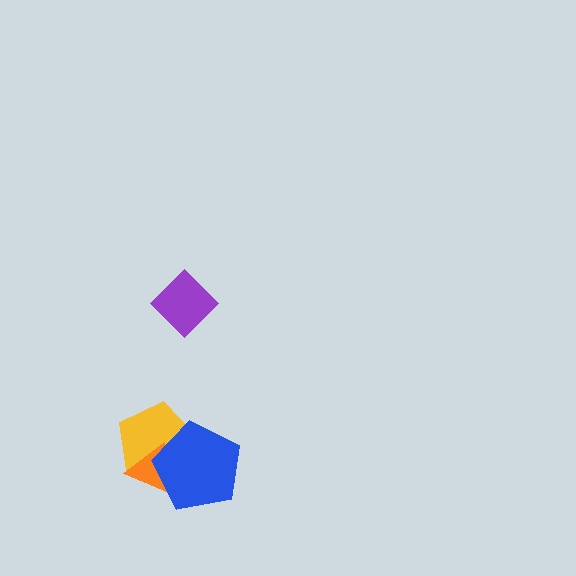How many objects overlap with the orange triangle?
2 objects overlap with the orange triangle.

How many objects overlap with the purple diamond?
0 objects overlap with the purple diamond.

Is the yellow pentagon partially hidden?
Yes, it is partially covered by another shape.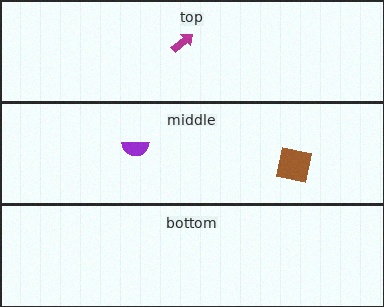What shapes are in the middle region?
The brown square, the purple semicircle.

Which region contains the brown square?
The middle region.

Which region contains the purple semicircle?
The middle region.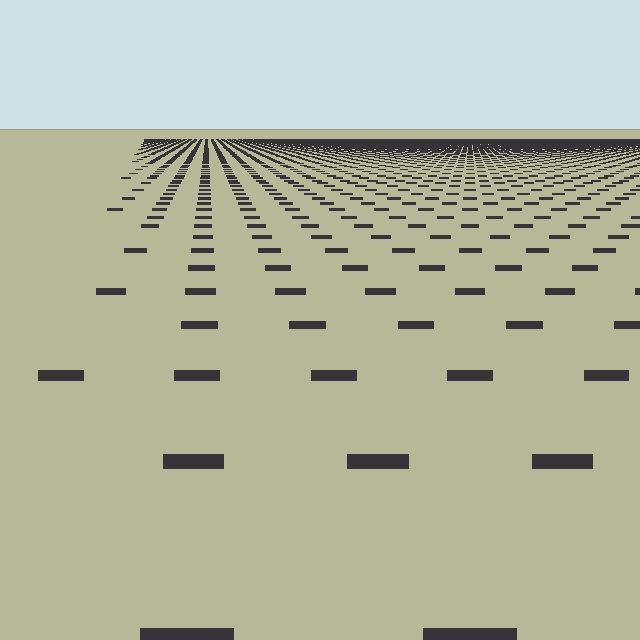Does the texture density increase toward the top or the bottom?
Density increases toward the top.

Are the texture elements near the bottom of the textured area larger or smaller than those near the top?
Larger. Near the bottom, elements are closer to the viewer and appear at a bigger on-screen size.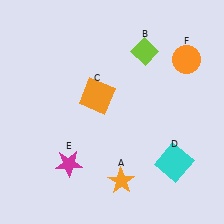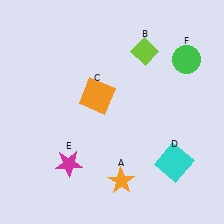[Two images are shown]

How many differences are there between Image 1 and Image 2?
There is 1 difference between the two images.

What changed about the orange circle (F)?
In Image 1, F is orange. In Image 2, it changed to green.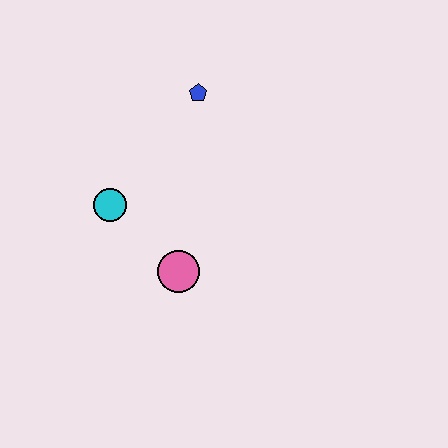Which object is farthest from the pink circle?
The blue pentagon is farthest from the pink circle.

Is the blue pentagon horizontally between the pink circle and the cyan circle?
No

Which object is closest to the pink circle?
The cyan circle is closest to the pink circle.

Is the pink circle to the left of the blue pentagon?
Yes